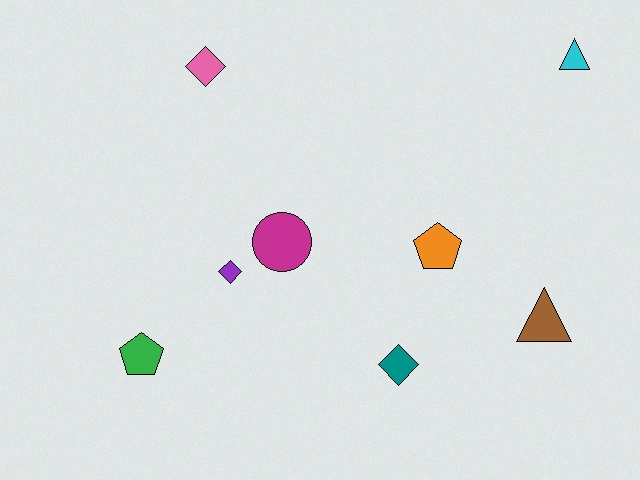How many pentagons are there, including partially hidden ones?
There are 2 pentagons.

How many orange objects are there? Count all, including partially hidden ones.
There is 1 orange object.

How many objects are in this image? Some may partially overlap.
There are 8 objects.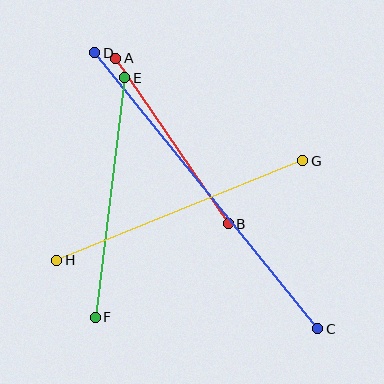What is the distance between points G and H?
The distance is approximately 266 pixels.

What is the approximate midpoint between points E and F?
The midpoint is at approximately (110, 197) pixels.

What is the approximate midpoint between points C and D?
The midpoint is at approximately (206, 191) pixels.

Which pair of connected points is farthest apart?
Points C and D are farthest apart.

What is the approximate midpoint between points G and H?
The midpoint is at approximately (180, 210) pixels.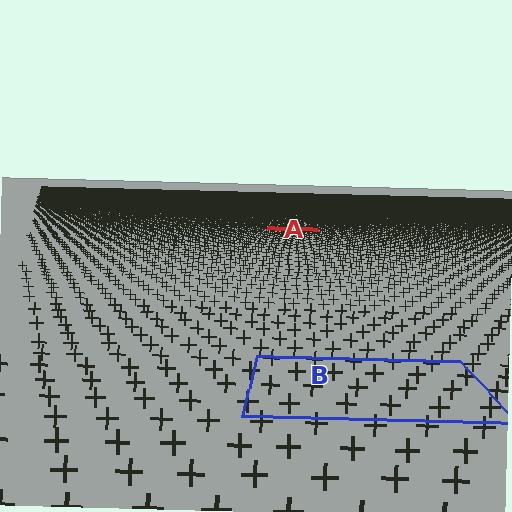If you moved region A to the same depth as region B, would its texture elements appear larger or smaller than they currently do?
They would appear larger. At a closer depth, the same texture elements are projected at a bigger on-screen size.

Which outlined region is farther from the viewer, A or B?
Region A is farther from the viewer — the texture elements inside it appear smaller and more densely packed.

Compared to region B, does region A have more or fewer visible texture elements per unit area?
Region A has more texture elements per unit area — they are packed more densely because it is farther away.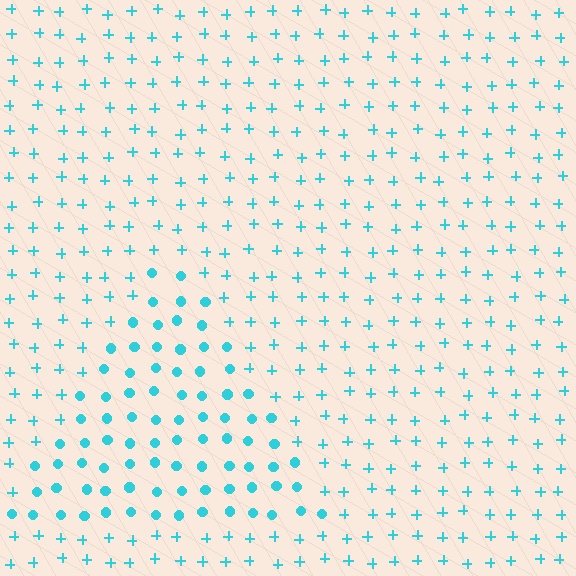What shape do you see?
I see a triangle.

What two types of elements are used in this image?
The image uses circles inside the triangle region and plus signs outside it.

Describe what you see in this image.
The image is filled with small cyan elements arranged in a uniform grid. A triangle-shaped region contains circles, while the surrounding area contains plus signs. The boundary is defined purely by the change in element shape.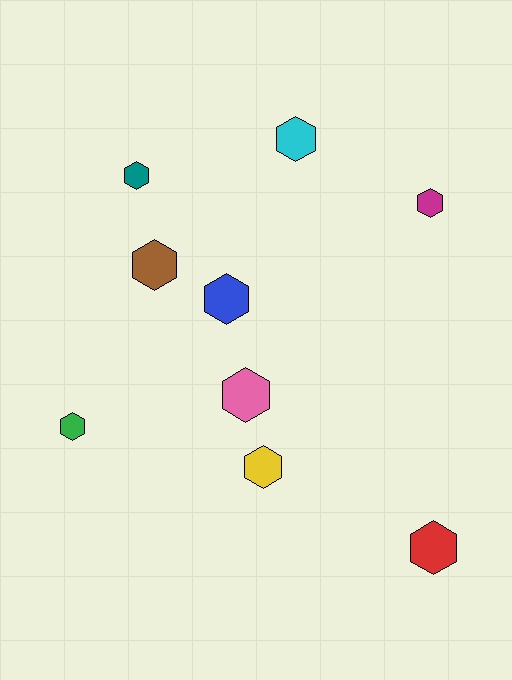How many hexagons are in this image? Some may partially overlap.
There are 9 hexagons.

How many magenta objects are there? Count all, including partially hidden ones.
There is 1 magenta object.